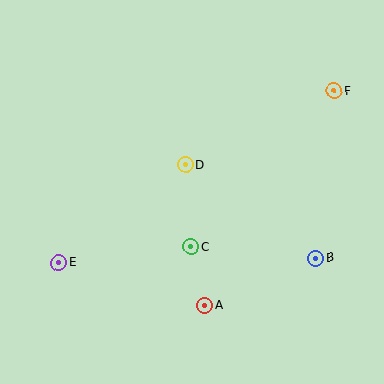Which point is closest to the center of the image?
Point D at (186, 165) is closest to the center.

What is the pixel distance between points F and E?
The distance between F and E is 325 pixels.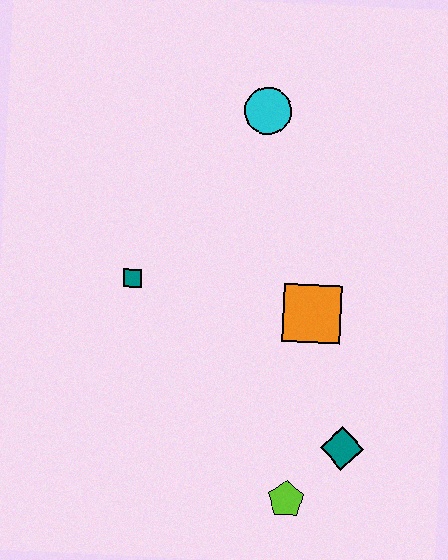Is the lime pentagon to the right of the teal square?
Yes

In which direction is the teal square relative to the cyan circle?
The teal square is below the cyan circle.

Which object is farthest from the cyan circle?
The lime pentagon is farthest from the cyan circle.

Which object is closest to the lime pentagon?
The teal diamond is closest to the lime pentagon.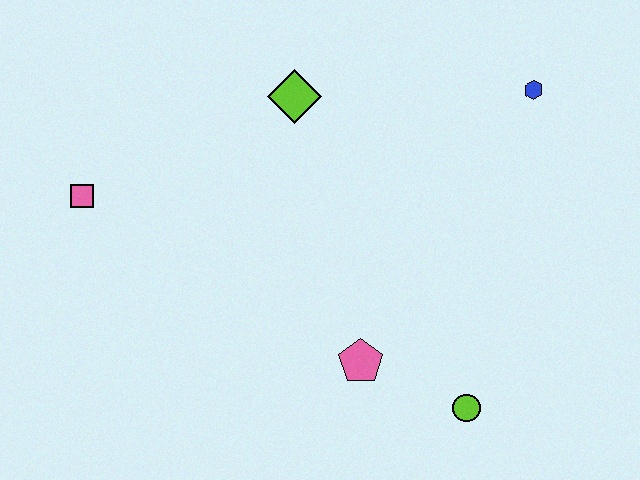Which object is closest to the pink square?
The lime diamond is closest to the pink square.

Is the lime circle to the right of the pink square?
Yes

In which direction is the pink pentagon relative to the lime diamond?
The pink pentagon is below the lime diamond.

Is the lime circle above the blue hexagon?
No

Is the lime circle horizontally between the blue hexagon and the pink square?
Yes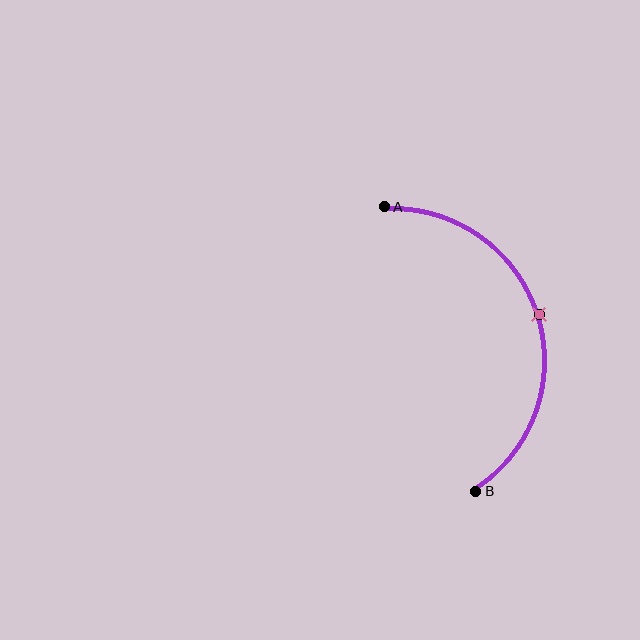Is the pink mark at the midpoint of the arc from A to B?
Yes. The pink mark lies on the arc at equal arc-length from both A and B — it is the arc midpoint.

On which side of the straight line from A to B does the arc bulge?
The arc bulges to the right of the straight line connecting A and B.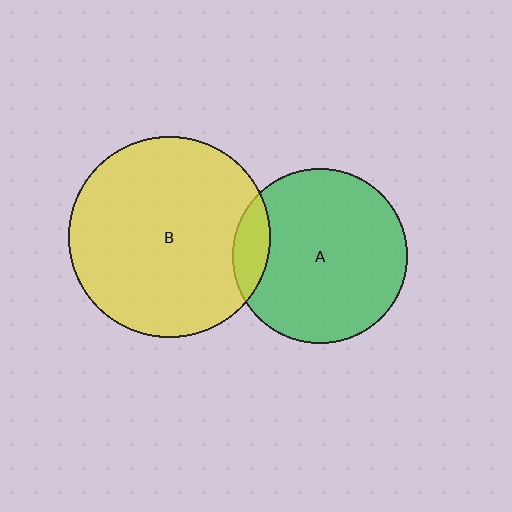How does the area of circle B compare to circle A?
Approximately 1.3 times.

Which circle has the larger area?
Circle B (yellow).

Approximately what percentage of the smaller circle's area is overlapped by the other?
Approximately 10%.